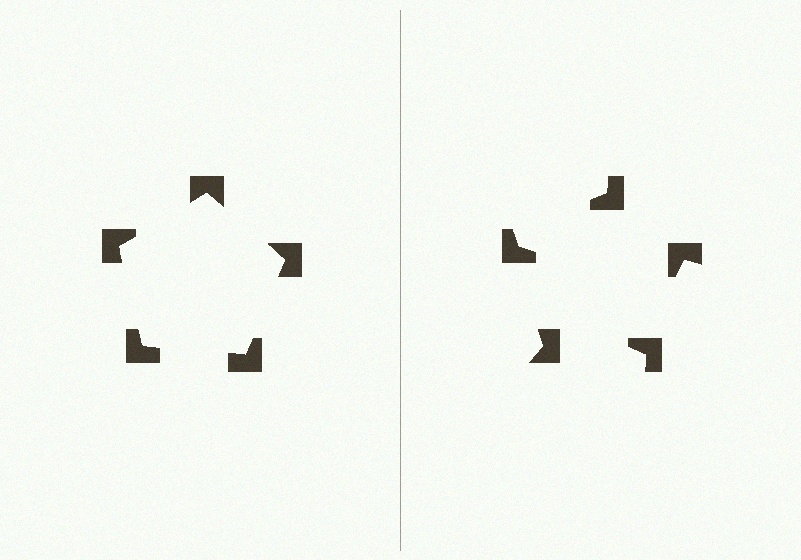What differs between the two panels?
The notched squares are positioned identically on both sides; only the wedge orientations differ. On the left they align to a pentagon; on the right they are misaligned.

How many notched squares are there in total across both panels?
10 — 5 on each side.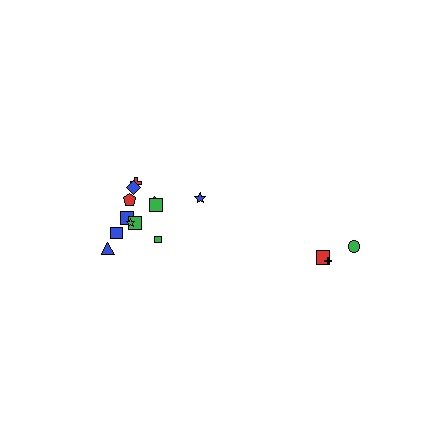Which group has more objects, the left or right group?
The left group.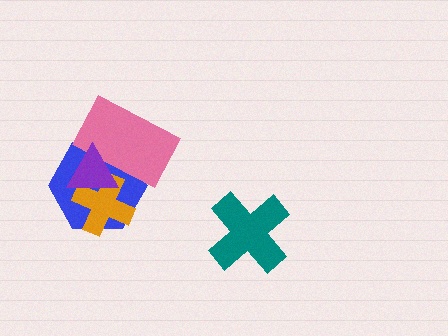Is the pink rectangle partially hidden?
Yes, it is partially covered by another shape.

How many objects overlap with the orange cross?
3 objects overlap with the orange cross.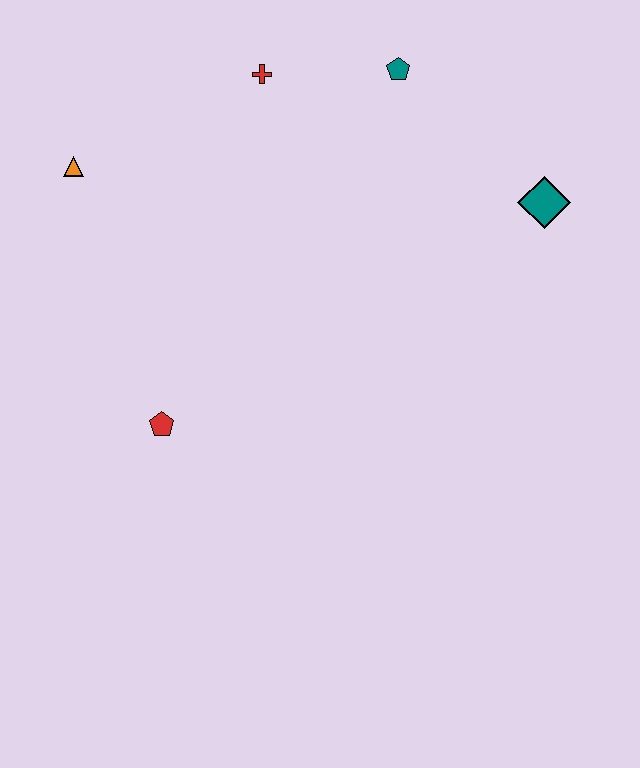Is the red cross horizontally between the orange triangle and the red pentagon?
No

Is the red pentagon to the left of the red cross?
Yes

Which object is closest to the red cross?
The teal pentagon is closest to the red cross.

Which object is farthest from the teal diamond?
The orange triangle is farthest from the teal diamond.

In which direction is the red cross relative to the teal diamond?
The red cross is to the left of the teal diamond.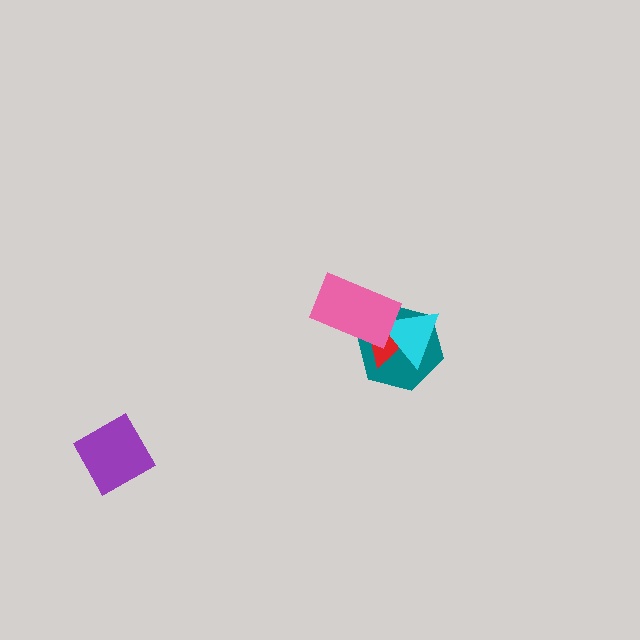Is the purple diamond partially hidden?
No, no other shape covers it.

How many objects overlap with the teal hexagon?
3 objects overlap with the teal hexagon.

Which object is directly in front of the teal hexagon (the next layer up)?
The red triangle is directly in front of the teal hexagon.